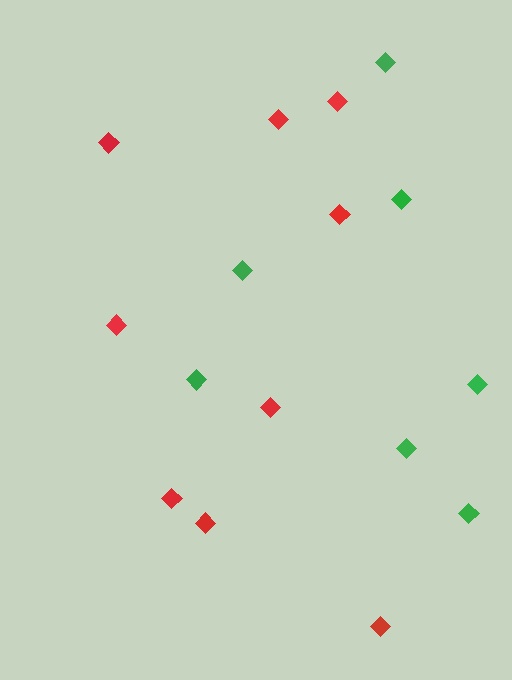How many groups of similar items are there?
There are 2 groups: one group of red diamonds (9) and one group of green diamonds (7).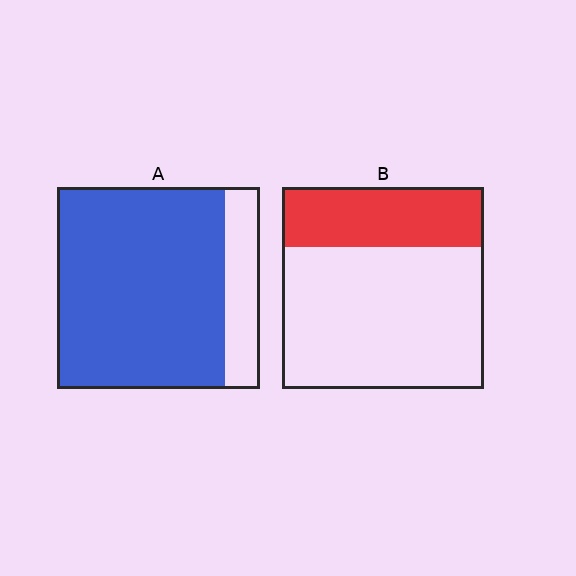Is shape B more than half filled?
No.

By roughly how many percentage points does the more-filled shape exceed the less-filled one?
By roughly 55 percentage points (A over B).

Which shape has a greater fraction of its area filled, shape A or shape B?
Shape A.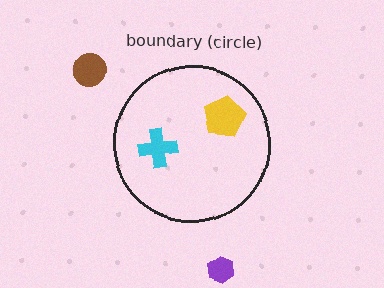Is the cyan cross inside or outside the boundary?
Inside.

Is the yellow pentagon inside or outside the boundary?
Inside.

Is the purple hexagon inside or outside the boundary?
Outside.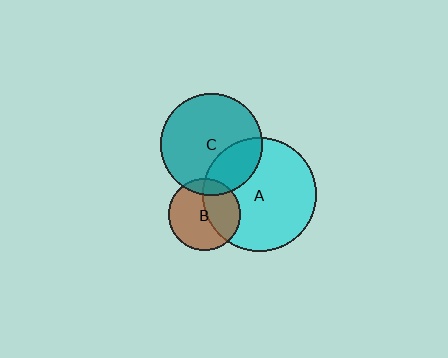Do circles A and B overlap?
Yes.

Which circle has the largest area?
Circle A (cyan).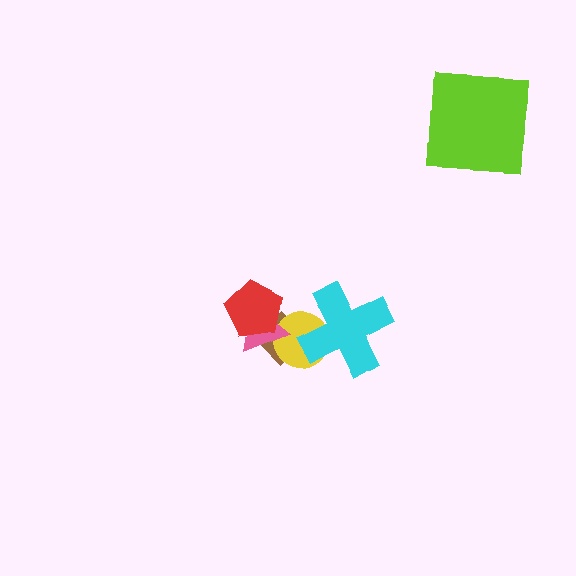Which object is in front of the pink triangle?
The red pentagon is in front of the pink triangle.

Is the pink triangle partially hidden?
Yes, it is partially covered by another shape.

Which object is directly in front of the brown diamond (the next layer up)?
The yellow circle is directly in front of the brown diamond.